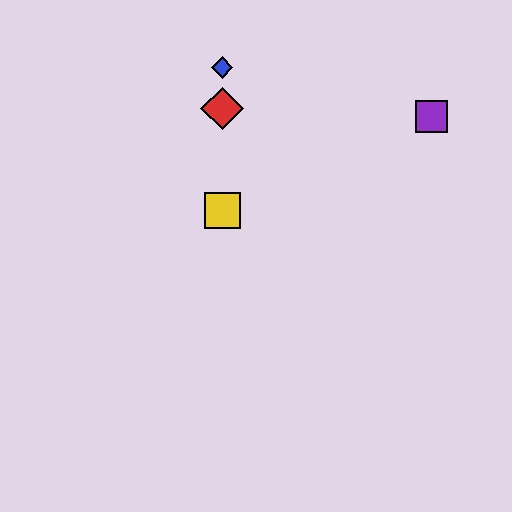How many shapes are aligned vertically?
4 shapes (the red diamond, the blue diamond, the green diamond, the yellow square) are aligned vertically.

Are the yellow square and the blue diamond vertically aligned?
Yes, both are at x≈222.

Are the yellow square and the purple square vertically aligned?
No, the yellow square is at x≈222 and the purple square is at x≈432.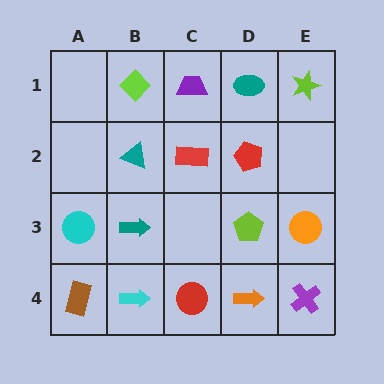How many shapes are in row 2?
3 shapes.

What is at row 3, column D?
A lime pentagon.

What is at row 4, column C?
A red circle.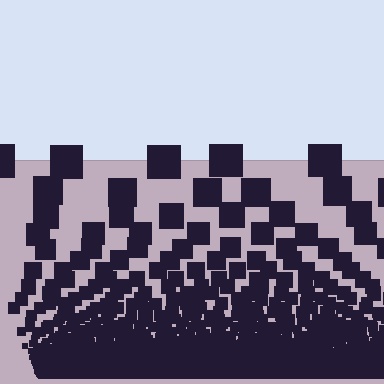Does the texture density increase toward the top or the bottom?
Density increases toward the bottom.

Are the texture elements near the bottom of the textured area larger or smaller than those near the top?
Smaller. The gradient is inverted — elements near the bottom are smaller and denser.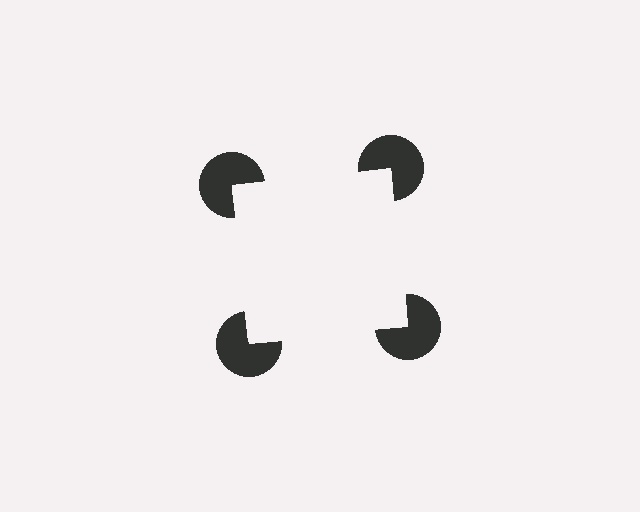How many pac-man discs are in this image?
There are 4 — one at each vertex of the illusory square.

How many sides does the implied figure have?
4 sides.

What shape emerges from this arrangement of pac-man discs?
An illusory square — its edges are inferred from the aligned wedge cuts in the pac-man discs, not physically drawn.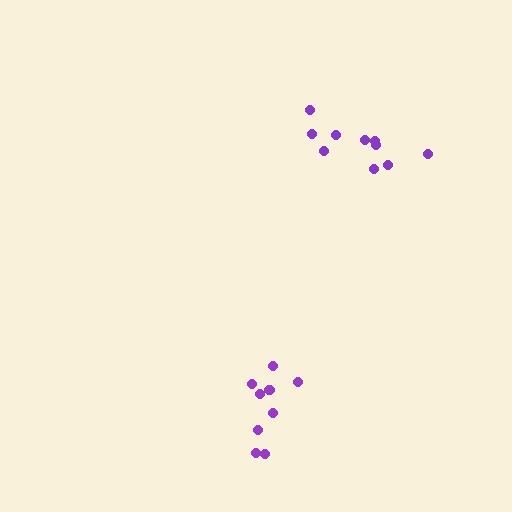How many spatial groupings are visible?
There are 2 spatial groupings.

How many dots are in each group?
Group 1: 10 dots, Group 2: 9 dots (19 total).